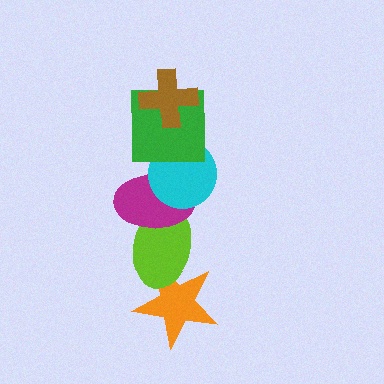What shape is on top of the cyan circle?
The green square is on top of the cyan circle.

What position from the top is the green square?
The green square is 2nd from the top.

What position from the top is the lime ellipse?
The lime ellipse is 5th from the top.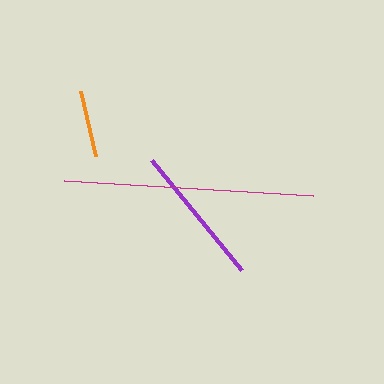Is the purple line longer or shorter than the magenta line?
The magenta line is longer than the purple line.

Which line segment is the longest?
The magenta line is the longest at approximately 250 pixels.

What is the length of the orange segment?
The orange segment is approximately 67 pixels long.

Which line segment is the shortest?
The orange line is the shortest at approximately 67 pixels.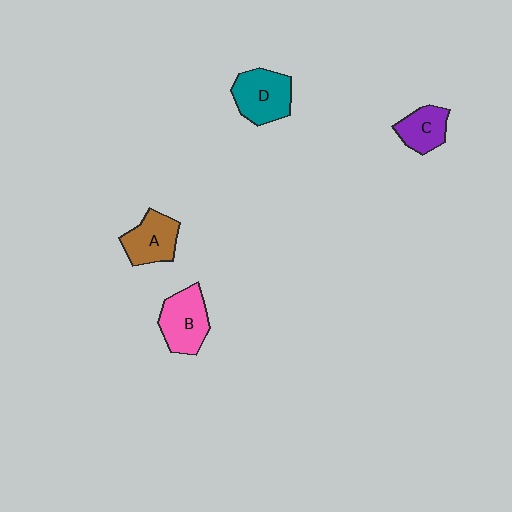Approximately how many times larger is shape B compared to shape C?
Approximately 1.4 times.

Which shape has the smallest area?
Shape C (purple).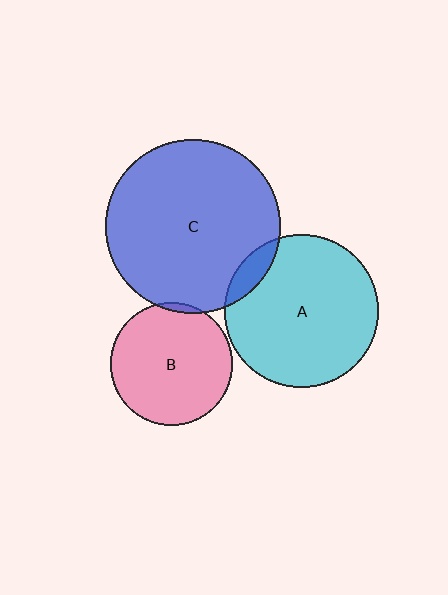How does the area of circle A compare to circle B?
Approximately 1.6 times.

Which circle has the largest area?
Circle C (blue).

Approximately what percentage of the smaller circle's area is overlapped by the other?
Approximately 10%.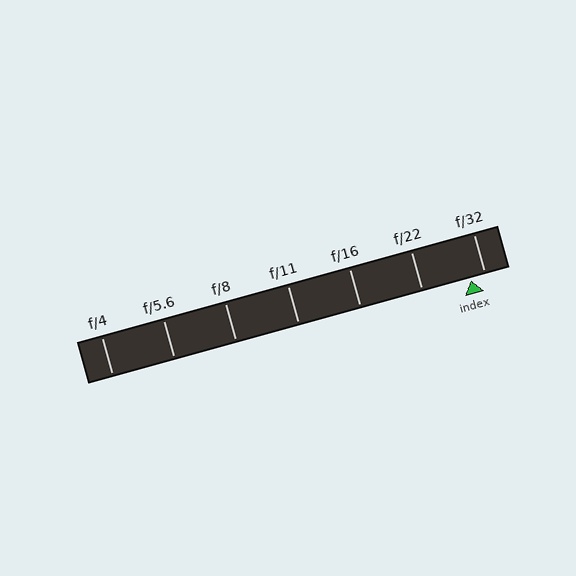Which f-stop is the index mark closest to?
The index mark is closest to f/32.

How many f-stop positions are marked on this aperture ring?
There are 7 f-stop positions marked.